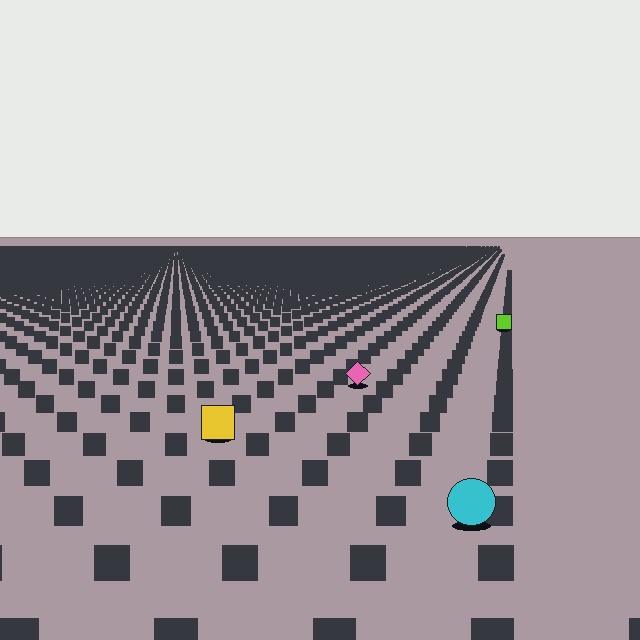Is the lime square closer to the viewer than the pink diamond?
No. The pink diamond is closer — you can tell from the texture gradient: the ground texture is coarser near it.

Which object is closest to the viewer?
The cyan circle is closest. The texture marks near it are larger and more spread out.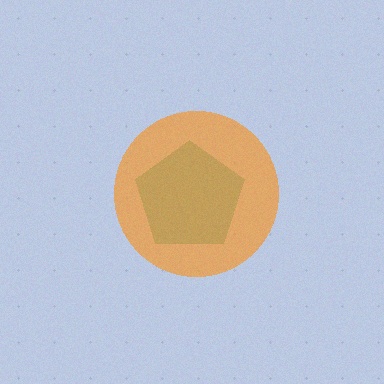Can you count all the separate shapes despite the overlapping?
Yes, there are 2 separate shapes.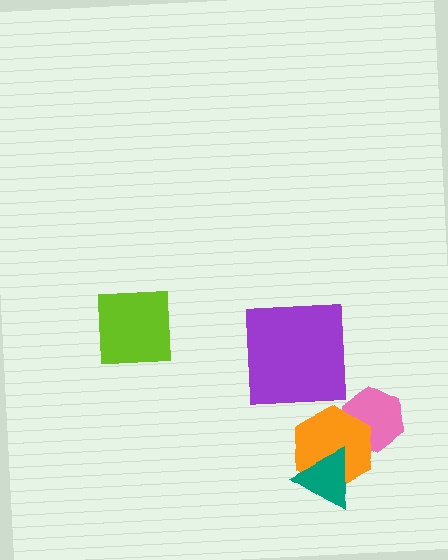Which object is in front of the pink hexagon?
The orange hexagon is in front of the pink hexagon.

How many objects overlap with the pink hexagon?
1 object overlaps with the pink hexagon.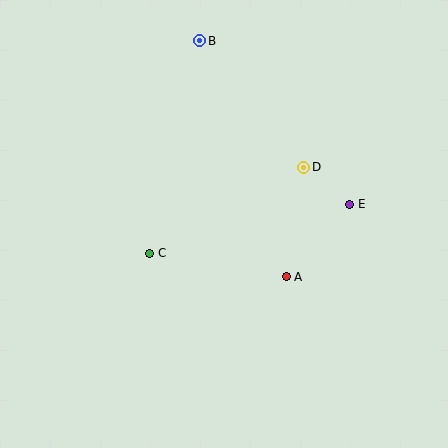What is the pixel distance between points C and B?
The distance between C and B is 218 pixels.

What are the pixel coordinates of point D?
Point D is at (304, 167).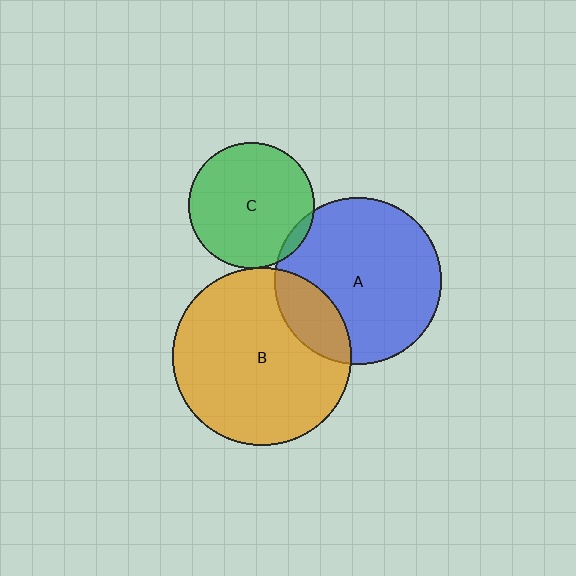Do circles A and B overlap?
Yes.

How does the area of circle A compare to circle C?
Approximately 1.8 times.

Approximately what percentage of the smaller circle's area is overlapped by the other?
Approximately 20%.